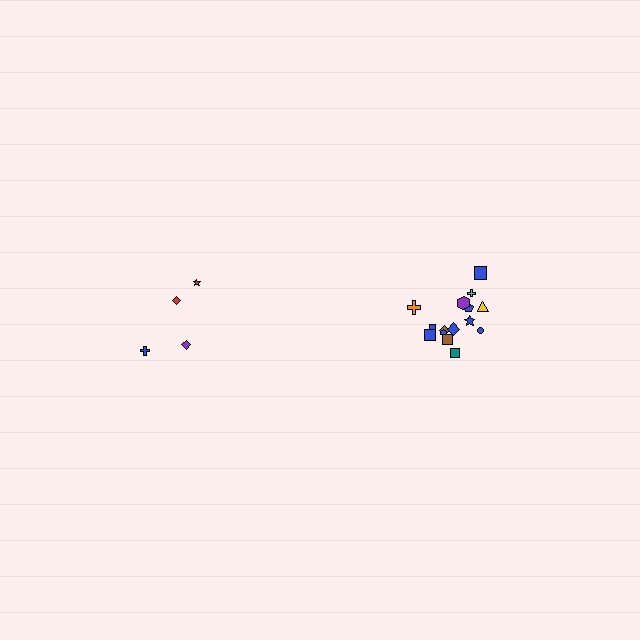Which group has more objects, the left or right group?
The right group.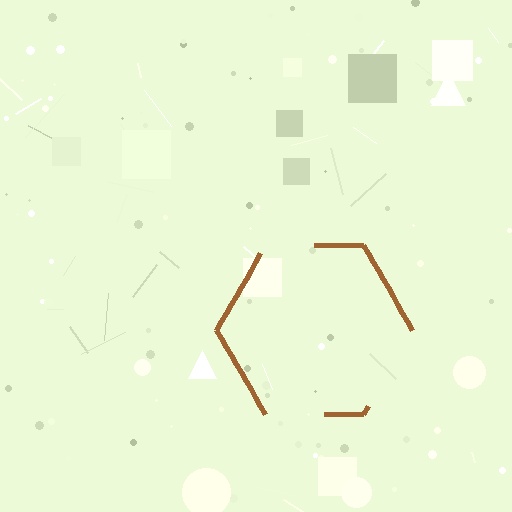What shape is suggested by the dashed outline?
The dashed outline suggests a hexagon.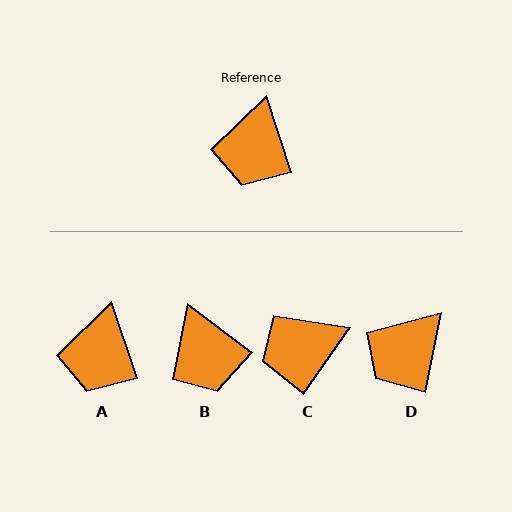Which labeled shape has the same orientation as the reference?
A.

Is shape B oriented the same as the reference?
No, it is off by about 34 degrees.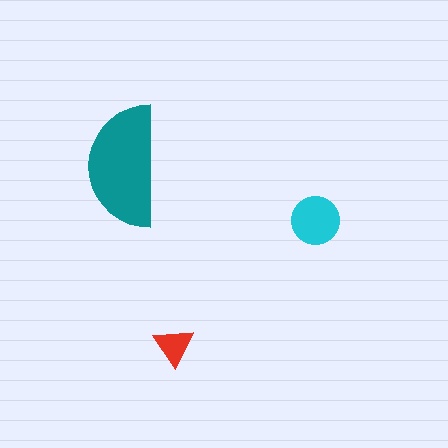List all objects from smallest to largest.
The red triangle, the cyan circle, the teal semicircle.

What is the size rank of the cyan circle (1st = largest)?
2nd.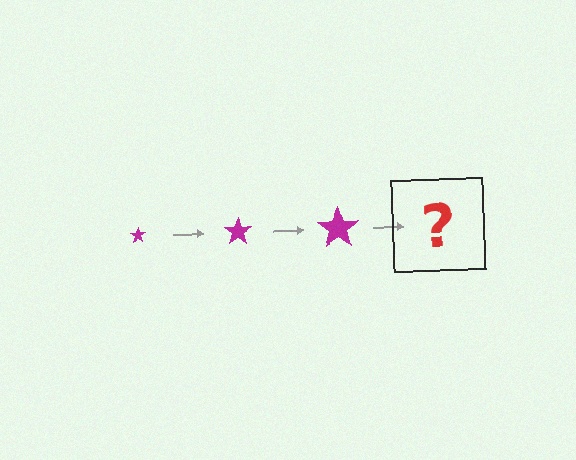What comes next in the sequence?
The next element should be a magenta star, larger than the previous one.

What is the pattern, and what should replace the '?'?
The pattern is that the star gets progressively larger each step. The '?' should be a magenta star, larger than the previous one.